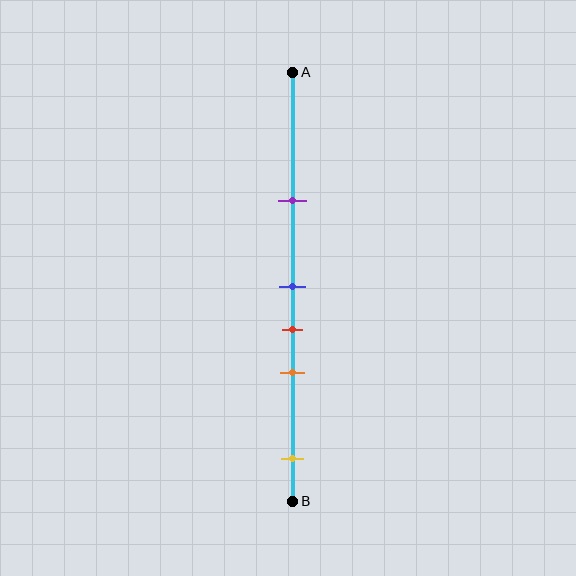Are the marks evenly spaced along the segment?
No, the marks are not evenly spaced.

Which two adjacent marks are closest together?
The blue and red marks are the closest adjacent pair.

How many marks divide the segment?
There are 5 marks dividing the segment.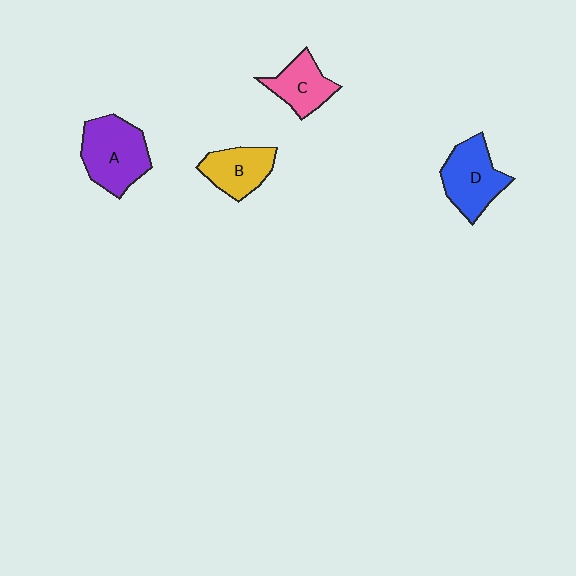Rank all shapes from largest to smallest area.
From largest to smallest: A (purple), D (blue), B (yellow), C (pink).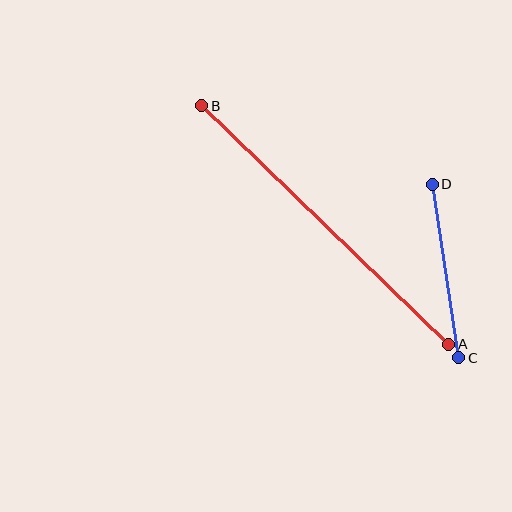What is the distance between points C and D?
The distance is approximately 175 pixels.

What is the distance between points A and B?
The distance is approximately 343 pixels.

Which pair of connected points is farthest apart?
Points A and B are farthest apart.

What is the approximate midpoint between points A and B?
The midpoint is at approximately (325, 225) pixels.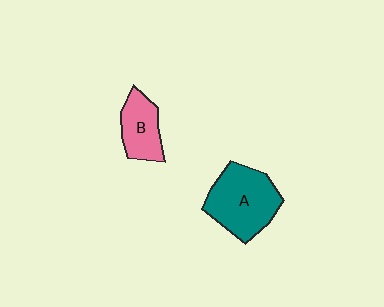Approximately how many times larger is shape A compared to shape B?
Approximately 1.7 times.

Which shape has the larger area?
Shape A (teal).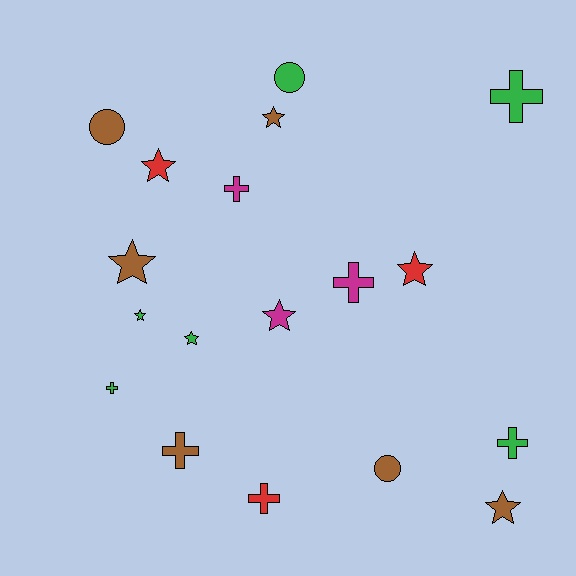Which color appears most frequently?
Green, with 6 objects.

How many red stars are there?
There are 2 red stars.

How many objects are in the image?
There are 18 objects.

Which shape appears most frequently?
Star, with 8 objects.